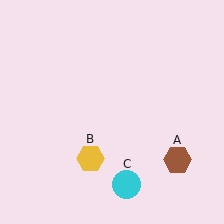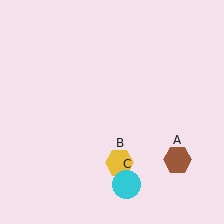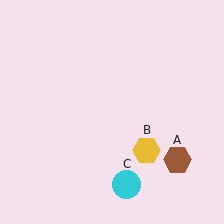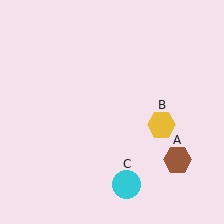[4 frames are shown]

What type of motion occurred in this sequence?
The yellow hexagon (object B) rotated counterclockwise around the center of the scene.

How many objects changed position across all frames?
1 object changed position: yellow hexagon (object B).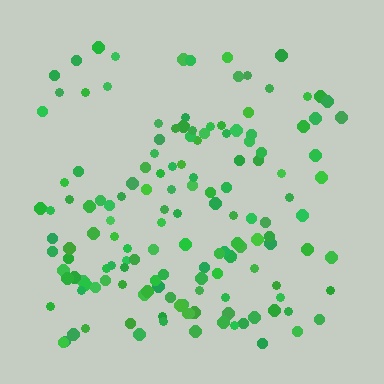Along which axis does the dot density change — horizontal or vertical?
Vertical.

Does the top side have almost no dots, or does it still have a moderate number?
Still a moderate number, just noticeably fewer than the bottom.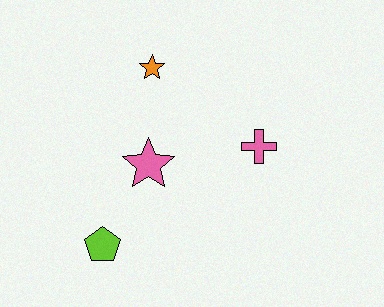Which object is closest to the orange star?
The pink star is closest to the orange star.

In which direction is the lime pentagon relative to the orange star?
The lime pentagon is below the orange star.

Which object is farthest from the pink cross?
The lime pentagon is farthest from the pink cross.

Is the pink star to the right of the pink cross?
No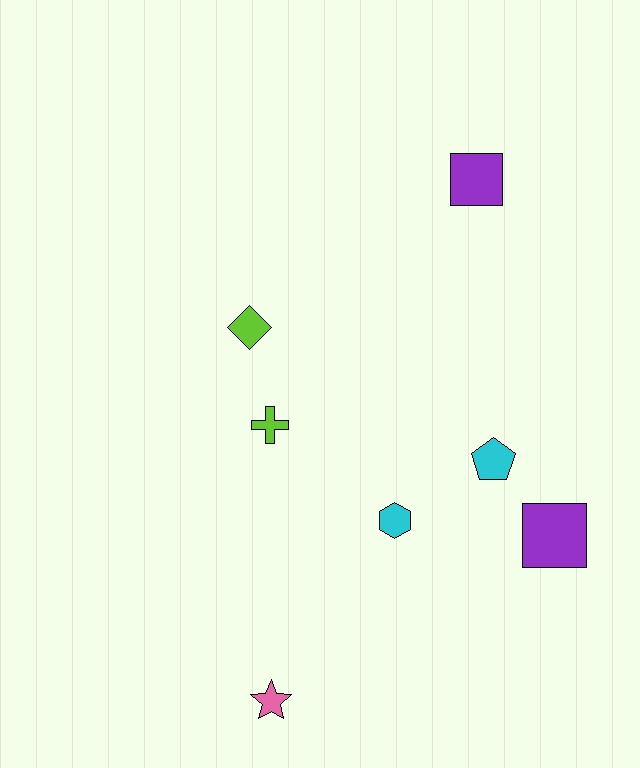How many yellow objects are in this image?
There are no yellow objects.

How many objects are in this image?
There are 7 objects.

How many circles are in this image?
There are no circles.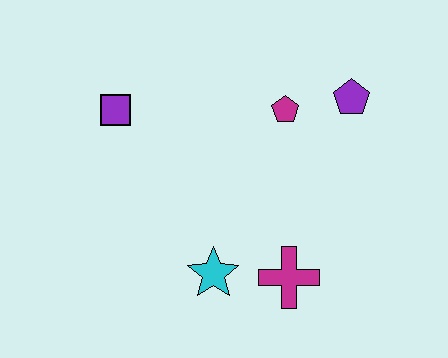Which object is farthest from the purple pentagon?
The purple square is farthest from the purple pentagon.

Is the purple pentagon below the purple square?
No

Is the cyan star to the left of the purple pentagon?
Yes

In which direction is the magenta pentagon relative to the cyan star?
The magenta pentagon is above the cyan star.